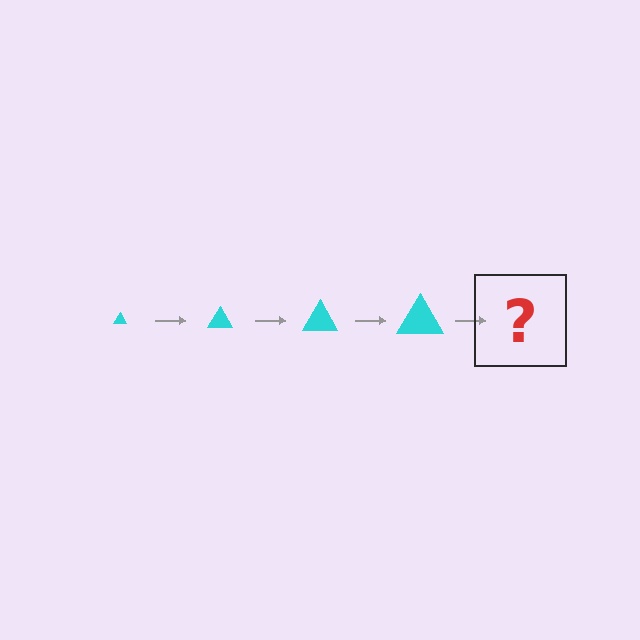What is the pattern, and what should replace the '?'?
The pattern is that the triangle gets progressively larger each step. The '?' should be a cyan triangle, larger than the previous one.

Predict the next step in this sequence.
The next step is a cyan triangle, larger than the previous one.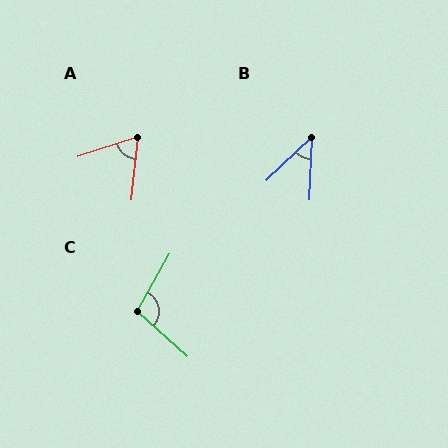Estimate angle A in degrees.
Approximately 66 degrees.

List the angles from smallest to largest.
B (44°), A (66°), C (102°).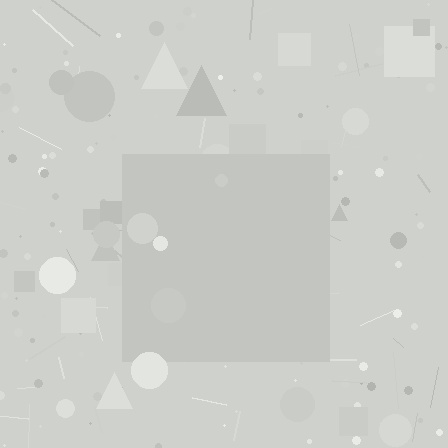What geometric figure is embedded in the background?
A square is embedded in the background.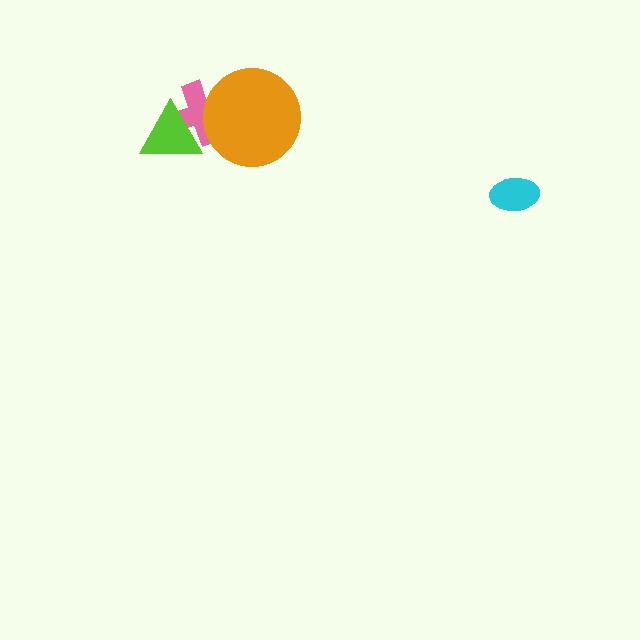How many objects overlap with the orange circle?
1 object overlaps with the orange circle.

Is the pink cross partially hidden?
Yes, it is partially covered by another shape.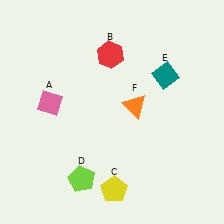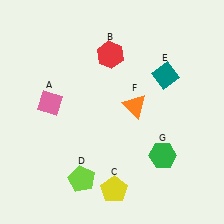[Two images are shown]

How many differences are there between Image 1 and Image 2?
There is 1 difference between the two images.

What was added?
A green hexagon (G) was added in Image 2.